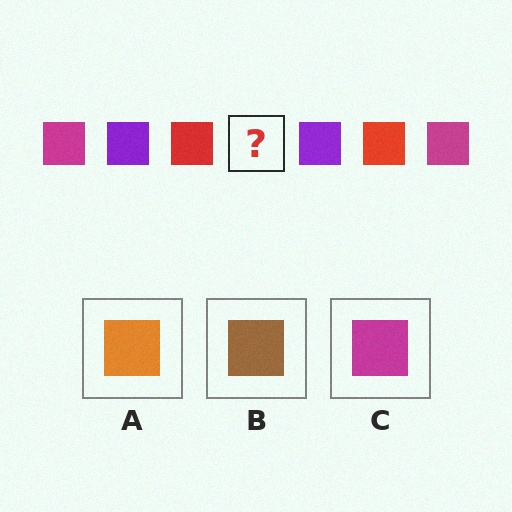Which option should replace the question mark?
Option C.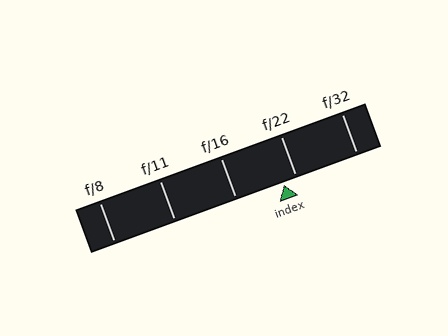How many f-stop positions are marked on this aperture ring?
There are 5 f-stop positions marked.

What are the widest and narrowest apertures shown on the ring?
The widest aperture shown is f/8 and the narrowest is f/32.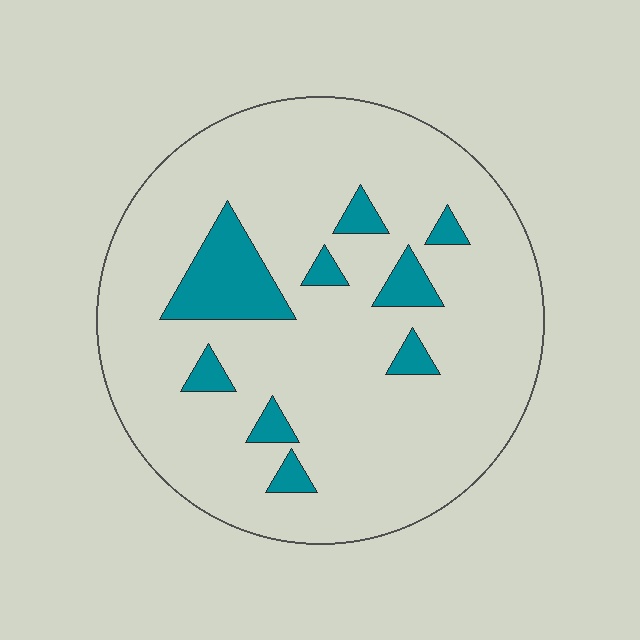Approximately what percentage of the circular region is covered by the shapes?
Approximately 10%.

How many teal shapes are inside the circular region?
9.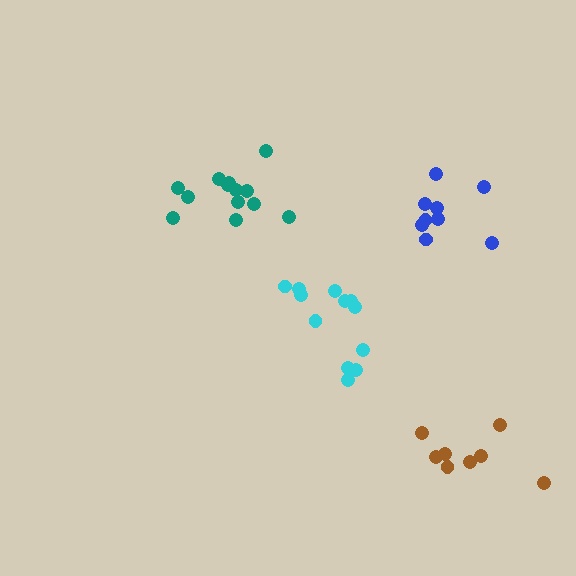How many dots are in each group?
Group 1: 12 dots, Group 2: 9 dots, Group 3: 13 dots, Group 4: 8 dots (42 total).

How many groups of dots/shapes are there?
There are 4 groups.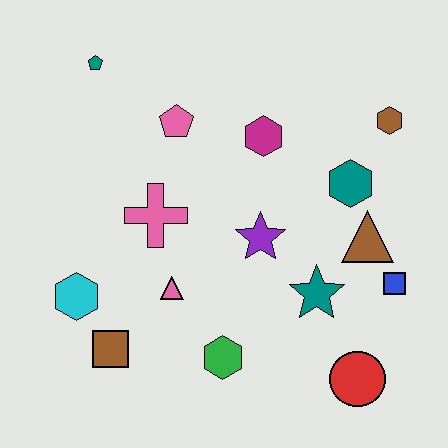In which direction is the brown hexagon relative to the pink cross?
The brown hexagon is to the right of the pink cross.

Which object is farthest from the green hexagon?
The teal pentagon is farthest from the green hexagon.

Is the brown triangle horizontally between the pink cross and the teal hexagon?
No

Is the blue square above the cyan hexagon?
Yes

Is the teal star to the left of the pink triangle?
No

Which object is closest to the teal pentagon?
The pink pentagon is closest to the teal pentagon.